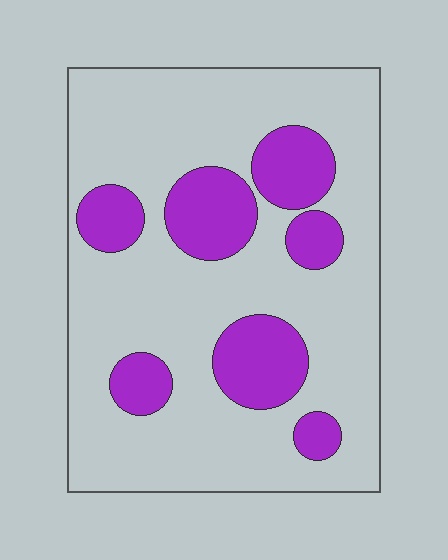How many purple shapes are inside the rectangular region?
7.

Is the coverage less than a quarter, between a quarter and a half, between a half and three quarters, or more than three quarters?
Less than a quarter.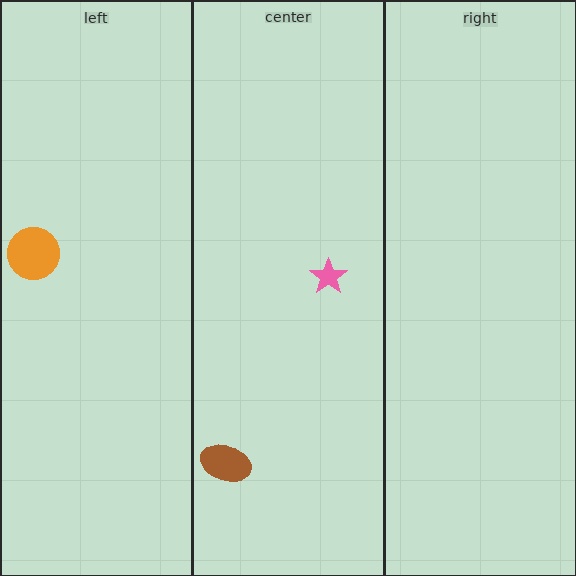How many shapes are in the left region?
1.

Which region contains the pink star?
The center region.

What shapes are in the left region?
The orange circle.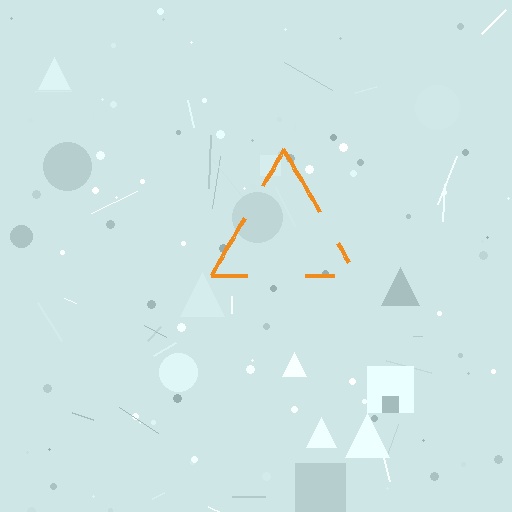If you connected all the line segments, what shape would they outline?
They would outline a triangle.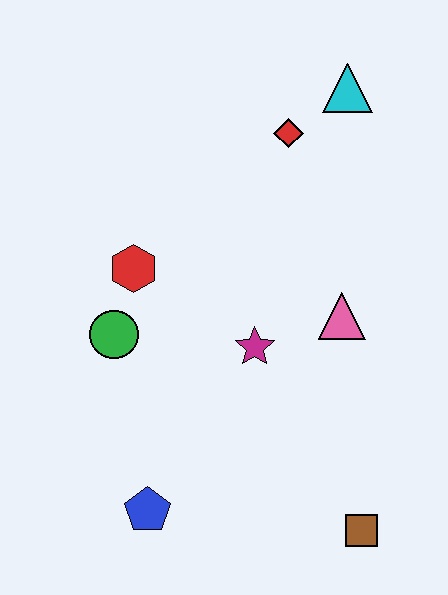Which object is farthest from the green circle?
The cyan triangle is farthest from the green circle.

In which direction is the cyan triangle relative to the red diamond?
The cyan triangle is to the right of the red diamond.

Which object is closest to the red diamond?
The cyan triangle is closest to the red diamond.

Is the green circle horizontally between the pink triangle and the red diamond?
No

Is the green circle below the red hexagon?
Yes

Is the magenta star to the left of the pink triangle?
Yes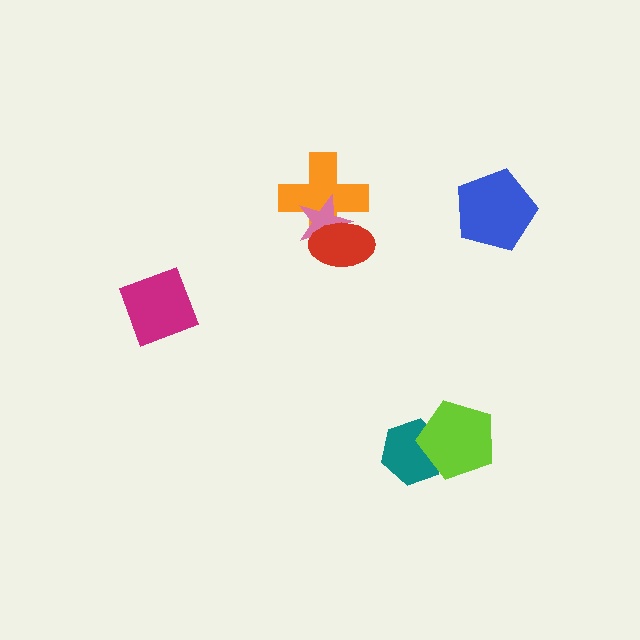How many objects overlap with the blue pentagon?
0 objects overlap with the blue pentagon.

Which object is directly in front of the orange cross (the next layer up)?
The pink star is directly in front of the orange cross.